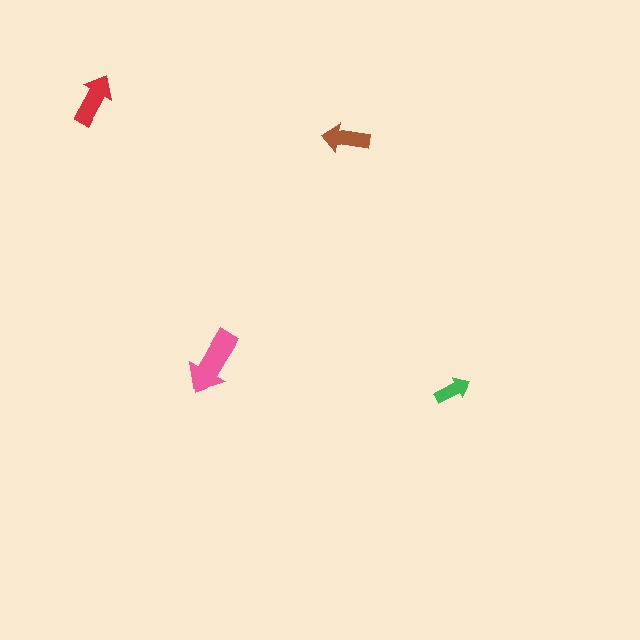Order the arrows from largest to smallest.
the pink one, the red one, the brown one, the green one.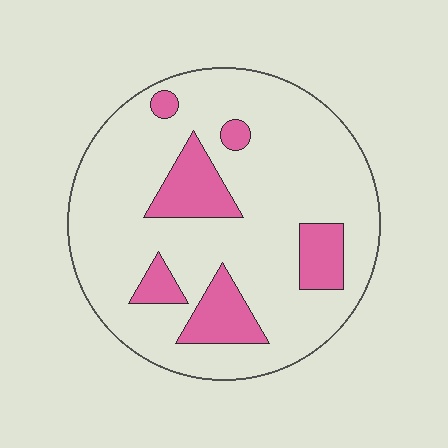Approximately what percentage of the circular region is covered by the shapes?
Approximately 20%.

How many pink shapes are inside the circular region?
6.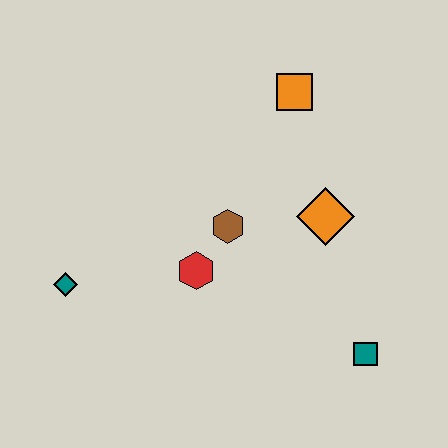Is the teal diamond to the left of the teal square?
Yes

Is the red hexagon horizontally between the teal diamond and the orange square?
Yes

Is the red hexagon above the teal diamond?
Yes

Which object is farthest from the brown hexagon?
The teal square is farthest from the brown hexagon.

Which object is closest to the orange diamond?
The brown hexagon is closest to the orange diamond.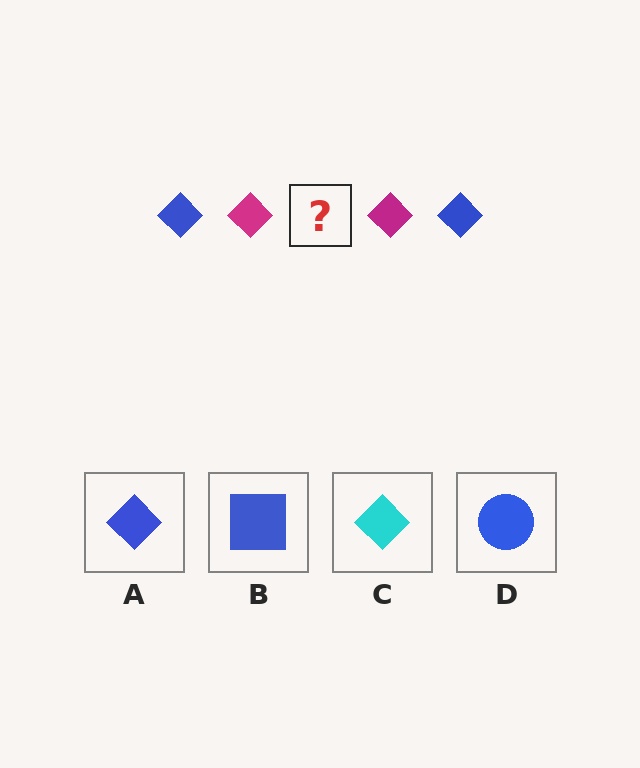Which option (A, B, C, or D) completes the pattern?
A.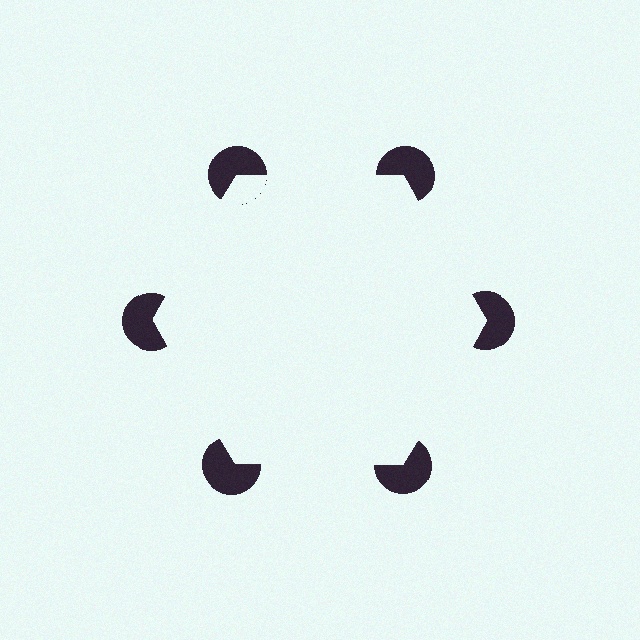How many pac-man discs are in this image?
There are 6 — one at each vertex of the illusory hexagon.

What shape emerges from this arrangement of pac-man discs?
An illusory hexagon — its edges are inferred from the aligned wedge cuts in the pac-man discs, not physically drawn.